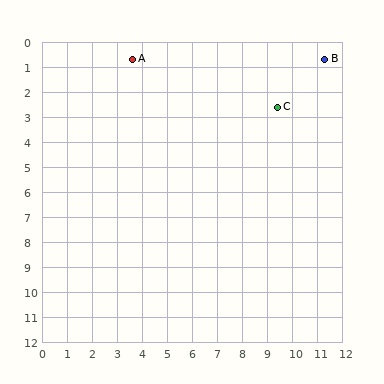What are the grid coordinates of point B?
Point B is at approximately (11.3, 0.7).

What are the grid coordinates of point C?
Point C is at approximately (9.4, 2.6).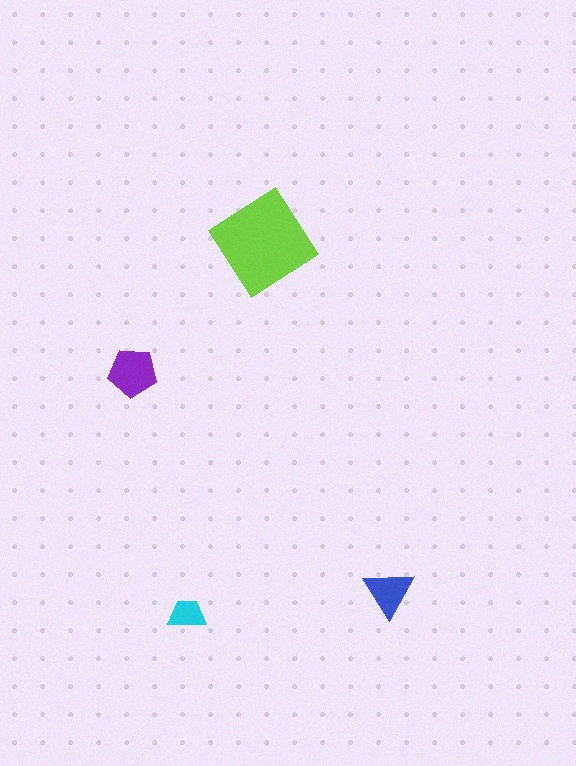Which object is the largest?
The lime diamond.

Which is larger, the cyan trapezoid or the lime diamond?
The lime diamond.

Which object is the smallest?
The cyan trapezoid.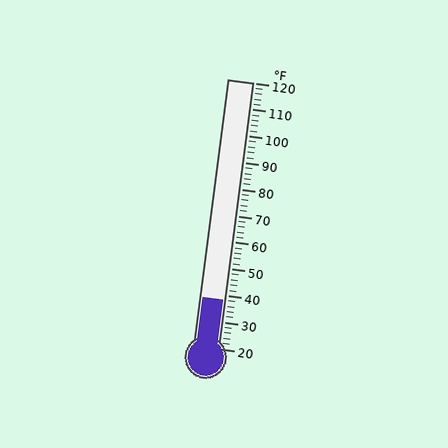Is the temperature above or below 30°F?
The temperature is above 30°F.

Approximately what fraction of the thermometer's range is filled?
The thermometer is filled to approximately 20% of its range.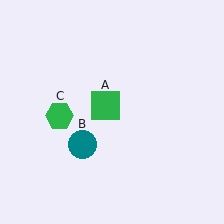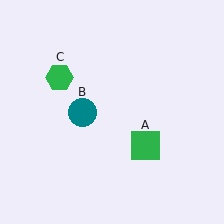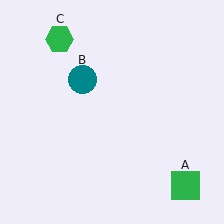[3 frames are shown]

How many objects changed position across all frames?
3 objects changed position: green square (object A), teal circle (object B), green hexagon (object C).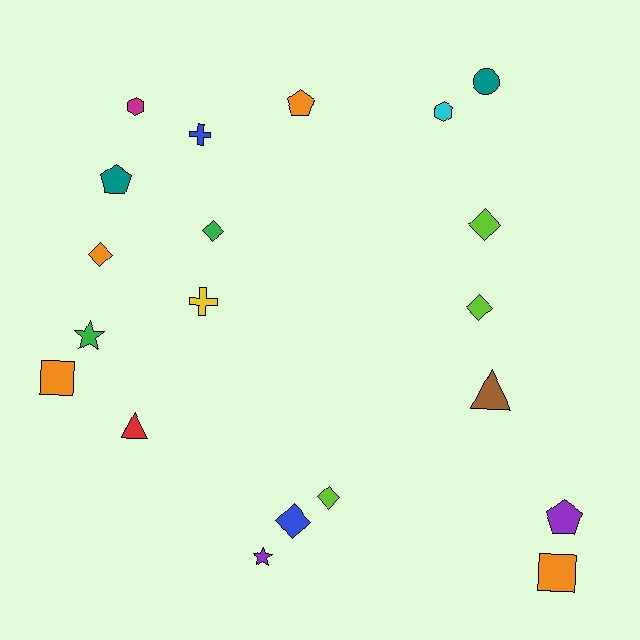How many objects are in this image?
There are 20 objects.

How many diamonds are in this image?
There are 6 diamonds.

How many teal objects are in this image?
There are 2 teal objects.